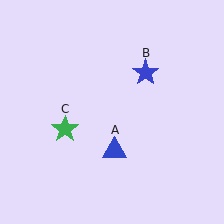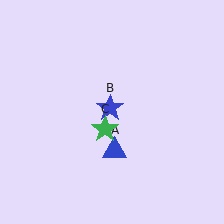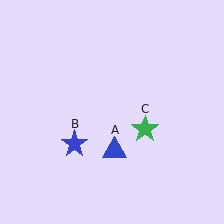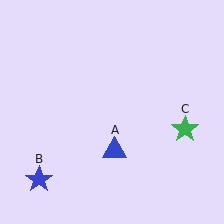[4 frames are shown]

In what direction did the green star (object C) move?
The green star (object C) moved right.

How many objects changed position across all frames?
2 objects changed position: blue star (object B), green star (object C).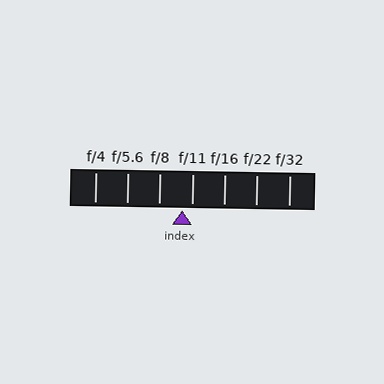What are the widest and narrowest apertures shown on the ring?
The widest aperture shown is f/4 and the narrowest is f/32.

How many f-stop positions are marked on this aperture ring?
There are 7 f-stop positions marked.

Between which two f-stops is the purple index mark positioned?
The index mark is between f/8 and f/11.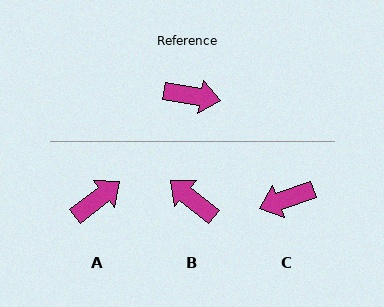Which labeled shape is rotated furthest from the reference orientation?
C, about 151 degrees away.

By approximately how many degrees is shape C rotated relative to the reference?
Approximately 151 degrees clockwise.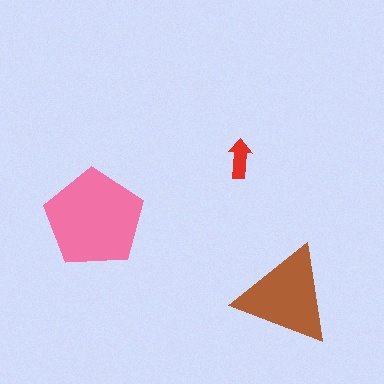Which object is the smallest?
The red arrow.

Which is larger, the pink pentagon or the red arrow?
The pink pentagon.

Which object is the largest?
The pink pentagon.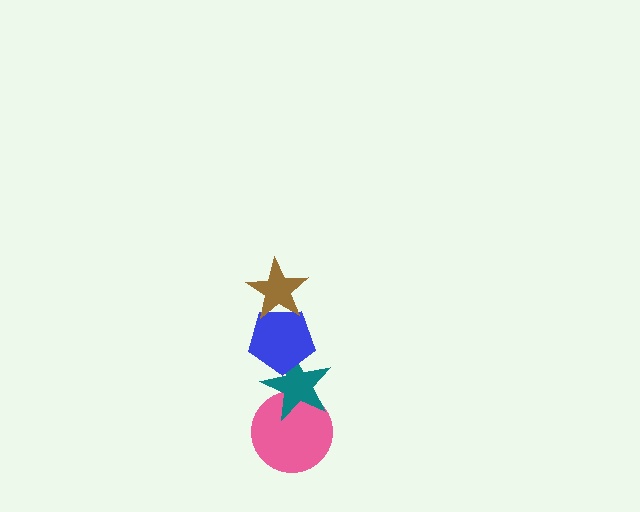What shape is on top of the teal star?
The blue pentagon is on top of the teal star.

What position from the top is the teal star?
The teal star is 3rd from the top.